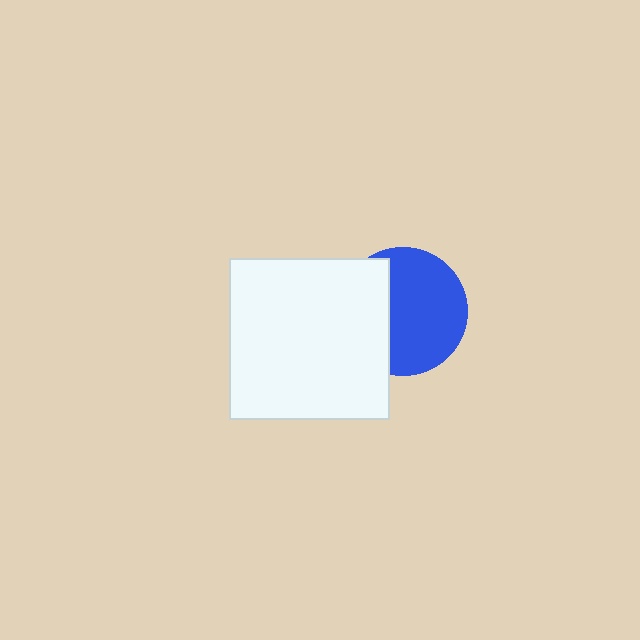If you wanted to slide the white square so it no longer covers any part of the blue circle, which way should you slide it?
Slide it left — that is the most direct way to separate the two shapes.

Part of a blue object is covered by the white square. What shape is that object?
It is a circle.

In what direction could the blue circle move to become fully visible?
The blue circle could move right. That would shift it out from behind the white square entirely.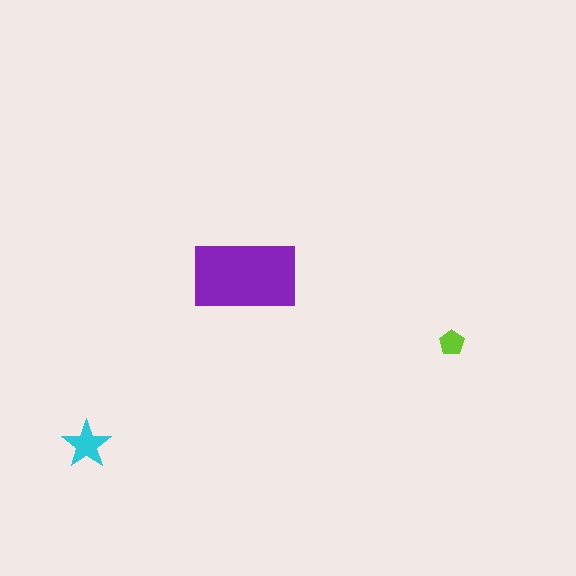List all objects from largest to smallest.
The purple rectangle, the cyan star, the lime pentagon.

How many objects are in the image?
There are 3 objects in the image.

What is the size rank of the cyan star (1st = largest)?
2nd.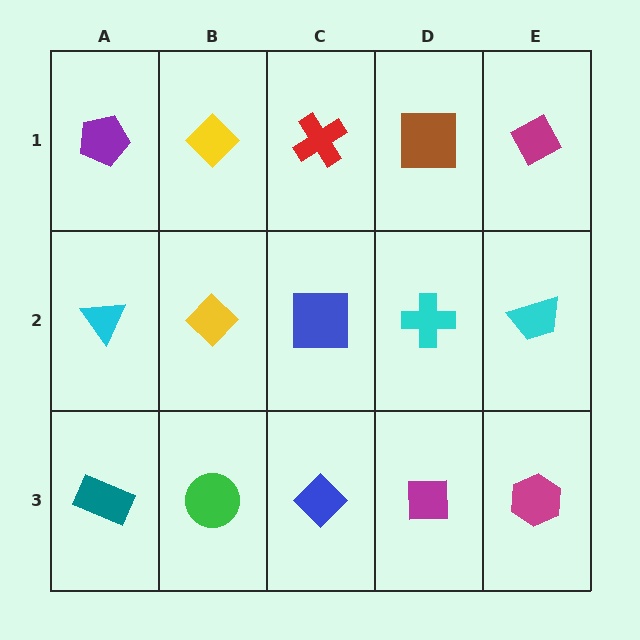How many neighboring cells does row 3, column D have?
3.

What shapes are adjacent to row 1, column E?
A cyan trapezoid (row 2, column E), a brown square (row 1, column D).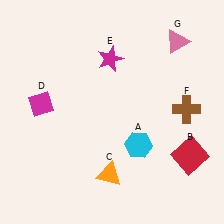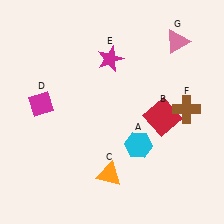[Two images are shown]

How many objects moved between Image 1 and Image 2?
1 object moved between the two images.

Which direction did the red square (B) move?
The red square (B) moved up.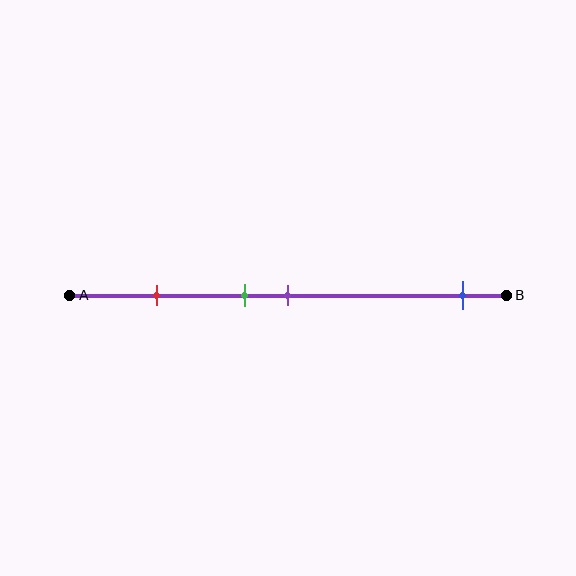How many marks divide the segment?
There are 4 marks dividing the segment.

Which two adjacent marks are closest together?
The green and purple marks are the closest adjacent pair.